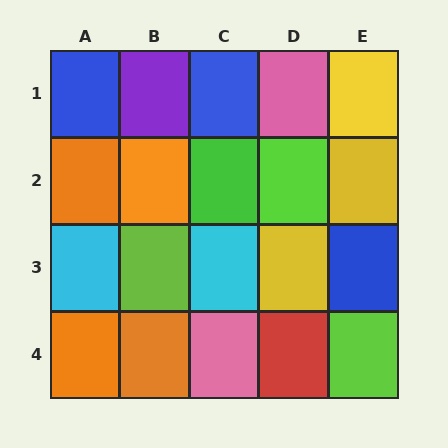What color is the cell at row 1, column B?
Purple.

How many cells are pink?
2 cells are pink.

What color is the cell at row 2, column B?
Orange.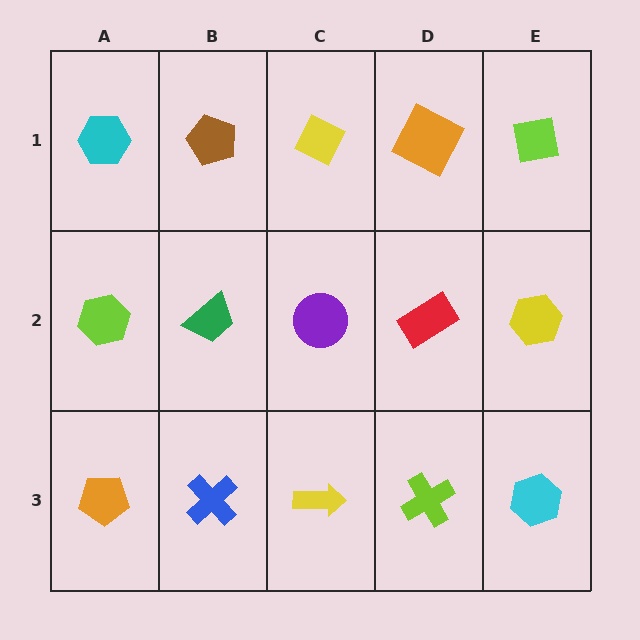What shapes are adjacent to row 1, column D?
A red rectangle (row 2, column D), a yellow diamond (row 1, column C), a lime square (row 1, column E).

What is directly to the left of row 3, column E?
A lime cross.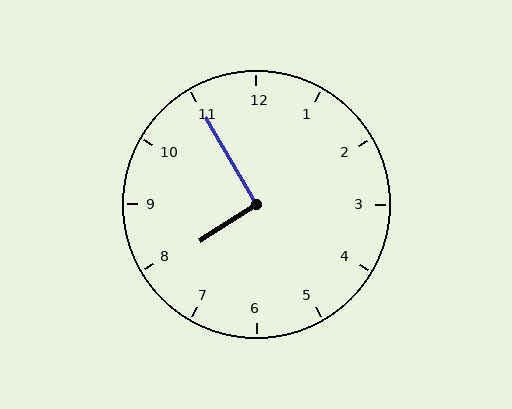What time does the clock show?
7:55.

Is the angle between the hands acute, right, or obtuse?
It is right.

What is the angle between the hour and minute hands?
Approximately 92 degrees.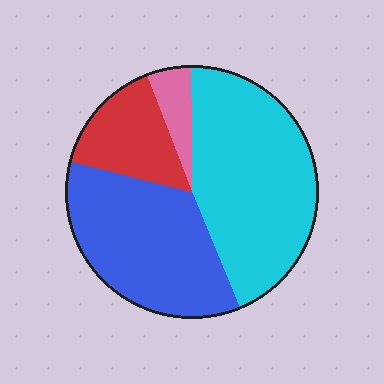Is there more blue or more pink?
Blue.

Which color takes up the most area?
Cyan, at roughly 45%.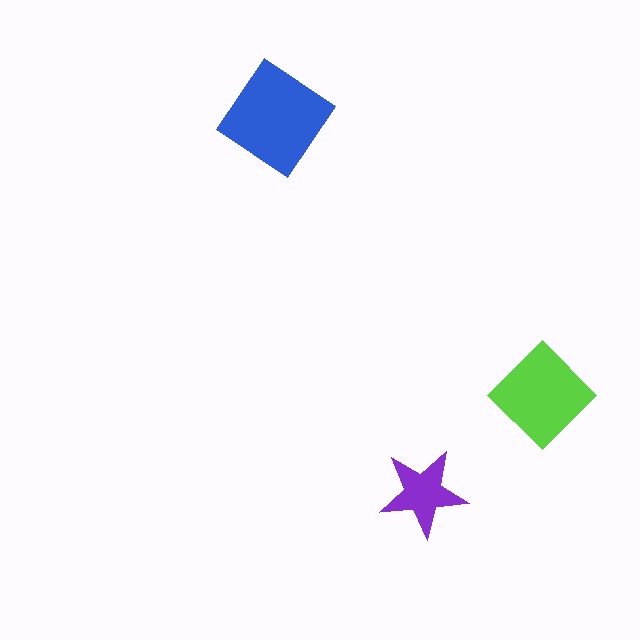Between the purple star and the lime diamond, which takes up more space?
The lime diamond.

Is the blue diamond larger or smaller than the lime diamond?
Larger.